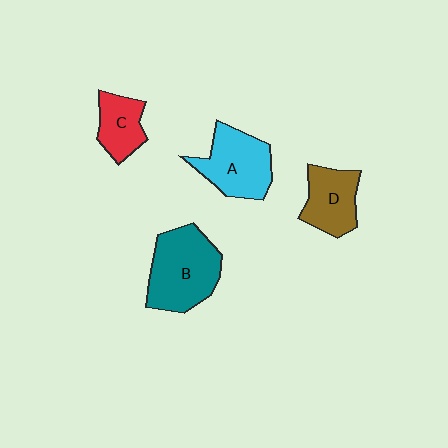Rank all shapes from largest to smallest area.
From largest to smallest: B (teal), A (cyan), D (brown), C (red).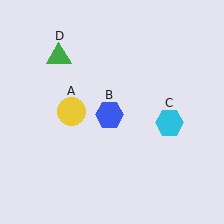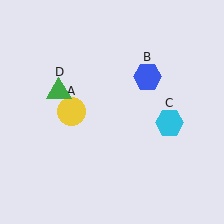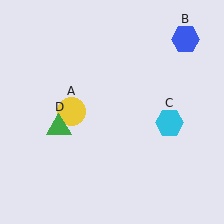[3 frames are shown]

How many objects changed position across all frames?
2 objects changed position: blue hexagon (object B), green triangle (object D).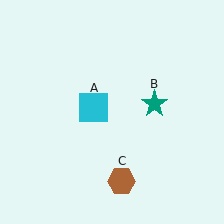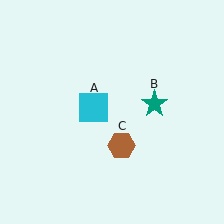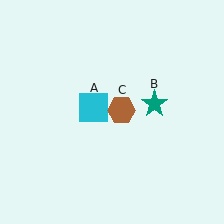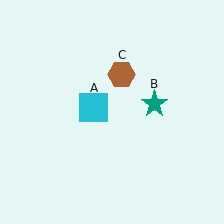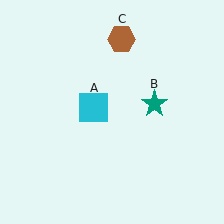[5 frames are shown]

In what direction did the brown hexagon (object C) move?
The brown hexagon (object C) moved up.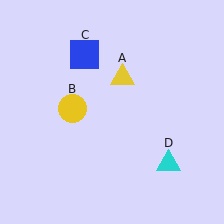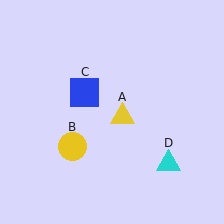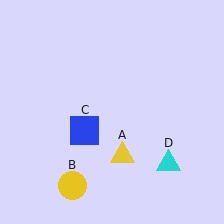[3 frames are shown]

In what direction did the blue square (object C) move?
The blue square (object C) moved down.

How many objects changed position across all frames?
3 objects changed position: yellow triangle (object A), yellow circle (object B), blue square (object C).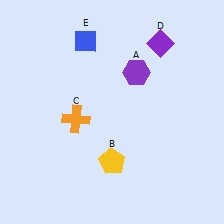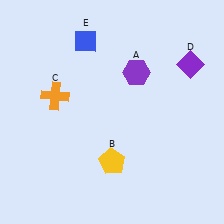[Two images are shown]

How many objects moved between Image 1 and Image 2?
2 objects moved between the two images.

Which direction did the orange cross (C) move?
The orange cross (C) moved up.